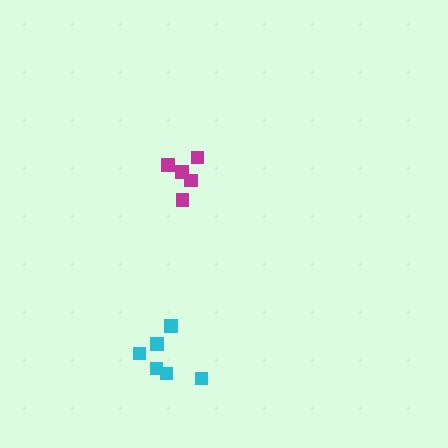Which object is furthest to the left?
The magenta cluster is leftmost.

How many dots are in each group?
Group 1: 5 dots, Group 2: 6 dots (11 total).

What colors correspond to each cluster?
The clusters are colored: magenta, cyan.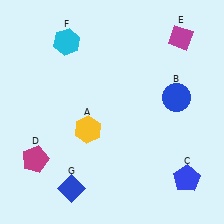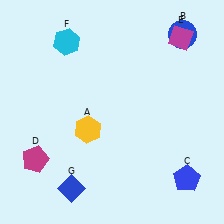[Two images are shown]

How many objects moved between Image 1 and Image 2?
1 object moved between the two images.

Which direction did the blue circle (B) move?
The blue circle (B) moved up.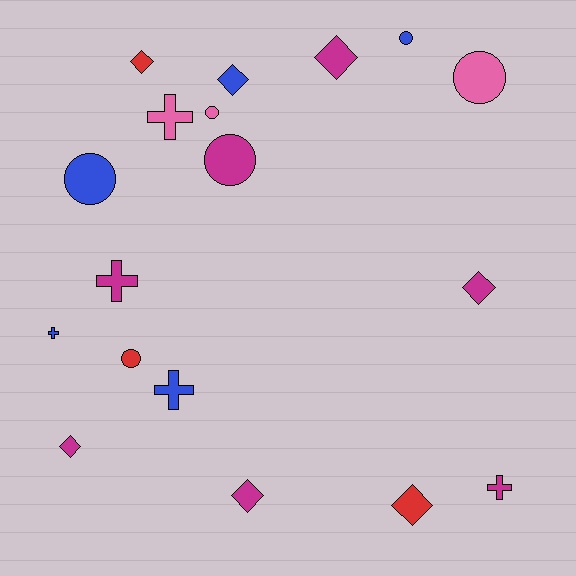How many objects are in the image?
There are 18 objects.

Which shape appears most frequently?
Diamond, with 7 objects.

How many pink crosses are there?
There is 1 pink cross.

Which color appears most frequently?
Magenta, with 7 objects.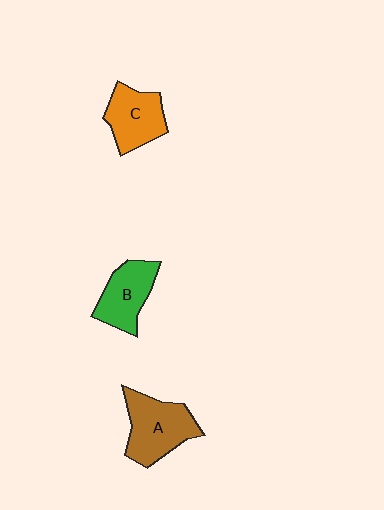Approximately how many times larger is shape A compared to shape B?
Approximately 1.3 times.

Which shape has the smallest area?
Shape B (green).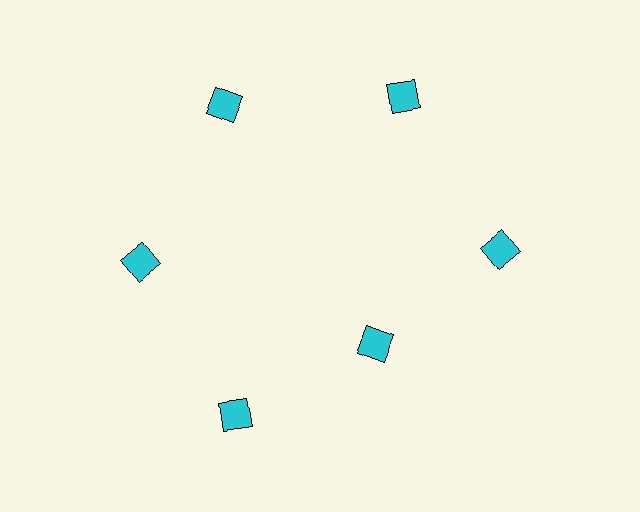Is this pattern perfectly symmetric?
No. The 6 cyan diamonds are arranged in a ring, but one element near the 5 o'clock position is pulled inward toward the center, breaking the 6-fold rotational symmetry.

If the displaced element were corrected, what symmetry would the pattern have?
It would have 6-fold rotational symmetry — the pattern would map onto itself every 60 degrees.